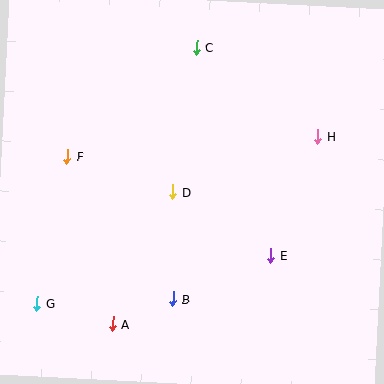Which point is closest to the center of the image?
Point D at (173, 192) is closest to the center.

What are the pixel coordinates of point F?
Point F is at (67, 157).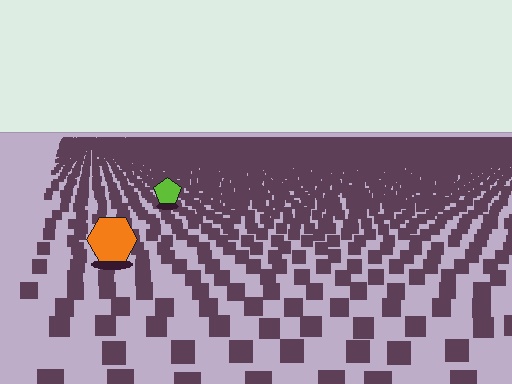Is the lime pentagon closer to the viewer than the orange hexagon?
No. The orange hexagon is closer — you can tell from the texture gradient: the ground texture is coarser near it.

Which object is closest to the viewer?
The orange hexagon is closest. The texture marks near it are larger and more spread out.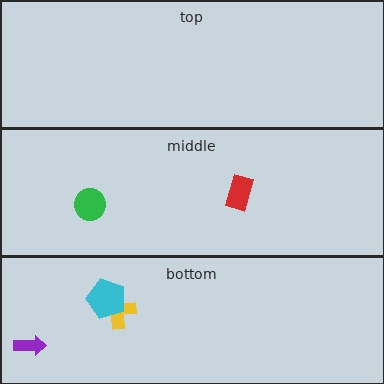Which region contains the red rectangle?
The middle region.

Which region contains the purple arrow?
The bottom region.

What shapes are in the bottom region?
The purple arrow, the yellow cross, the cyan pentagon.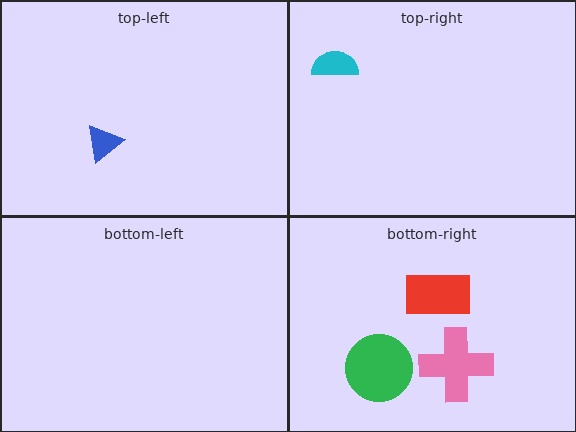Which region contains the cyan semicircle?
The top-right region.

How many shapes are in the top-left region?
1.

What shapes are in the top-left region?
The blue triangle.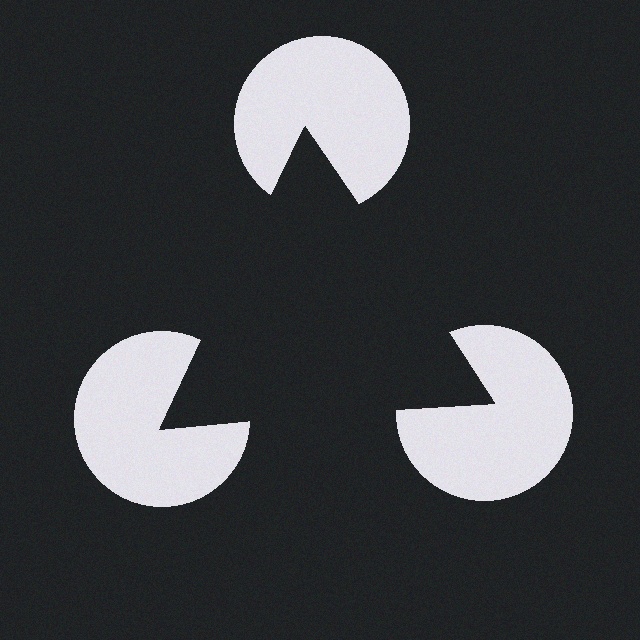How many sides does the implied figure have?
3 sides.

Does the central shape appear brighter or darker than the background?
It typically appears slightly darker than the background, even though no actual brightness change is drawn.